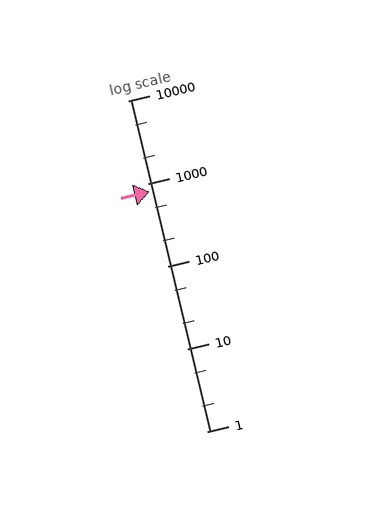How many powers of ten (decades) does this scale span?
The scale spans 4 decades, from 1 to 10000.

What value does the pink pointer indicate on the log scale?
The pointer indicates approximately 800.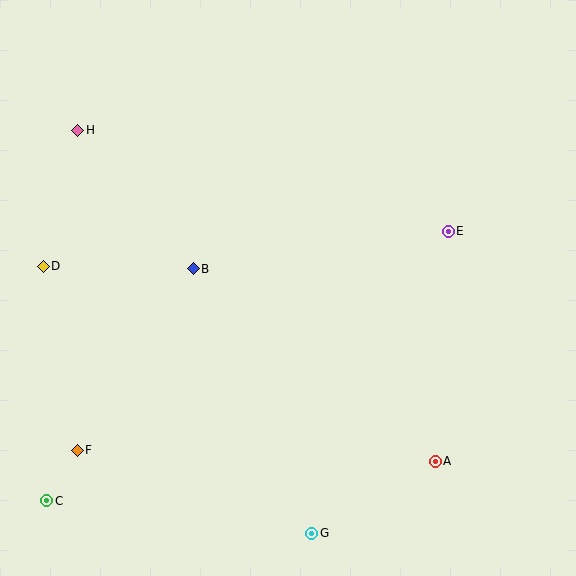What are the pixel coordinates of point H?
Point H is at (78, 130).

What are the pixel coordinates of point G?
Point G is at (312, 533).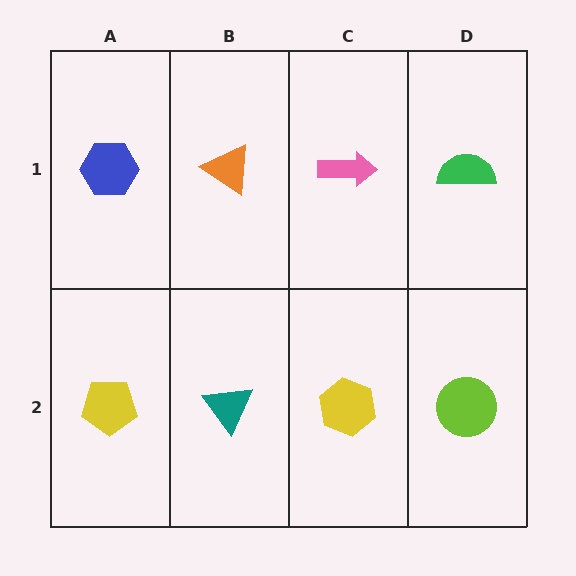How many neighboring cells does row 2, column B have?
3.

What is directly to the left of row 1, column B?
A blue hexagon.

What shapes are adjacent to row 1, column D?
A lime circle (row 2, column D), a pink arrow (row 1, column C).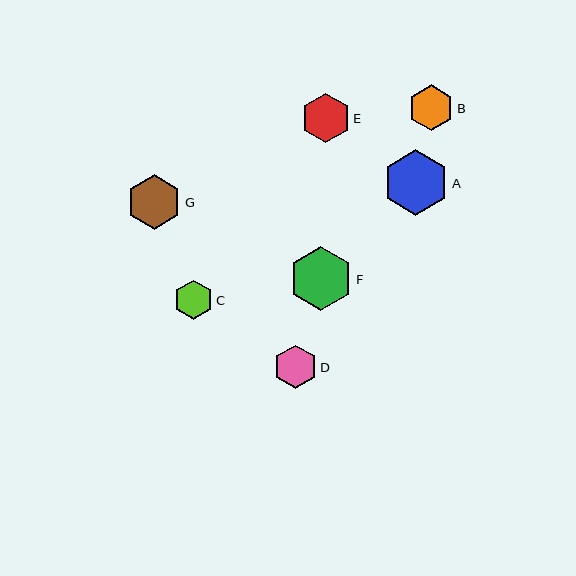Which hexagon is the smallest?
Hexagon C is the smallest with a size of approximately 40 pixels.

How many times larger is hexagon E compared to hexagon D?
Hexagon E is approximately 1.1 times the size of hexagon D.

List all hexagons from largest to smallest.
From largest to smallest: A, F, G, E, B, D, C.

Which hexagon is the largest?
Hexagon A is the largest with a size of approximately 65 pixels.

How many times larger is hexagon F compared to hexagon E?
Hexagon F is approximately 1.3 times the size of hexagon E.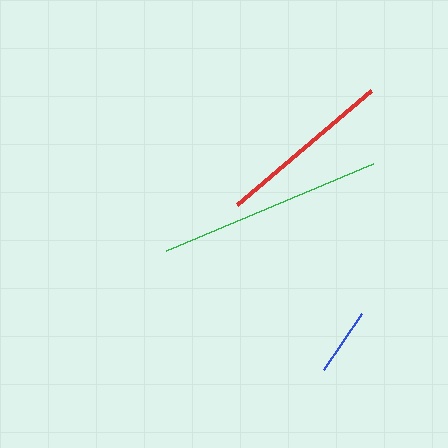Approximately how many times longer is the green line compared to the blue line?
The green line is approximately 3.3 times the length of the blue line.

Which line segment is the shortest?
The blue line is the shortest at approximately 68 pixels.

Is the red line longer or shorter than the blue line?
The red line is longer than the blue line.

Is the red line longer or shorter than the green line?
The green line is longer than the red line.